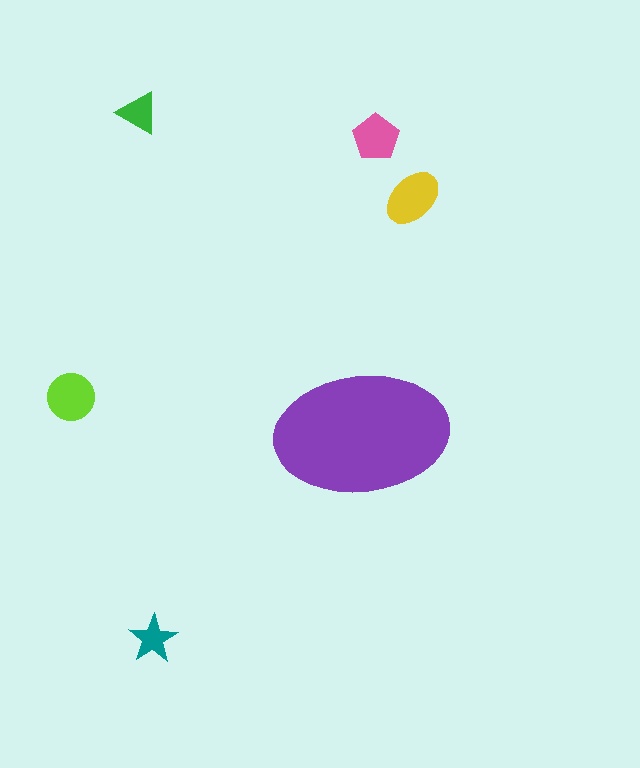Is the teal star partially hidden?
No, the teal star is fully visible.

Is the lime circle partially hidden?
No, the lime circle is fully visible.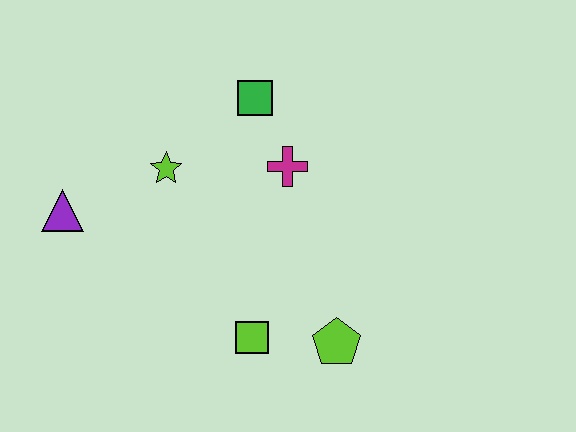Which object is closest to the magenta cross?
The green square is closest to the magenta cross.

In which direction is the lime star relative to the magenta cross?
The lime star is to the left of the magenta cross.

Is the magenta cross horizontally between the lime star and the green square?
No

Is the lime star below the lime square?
No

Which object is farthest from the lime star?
The lime pentagon is farthest from the lime star.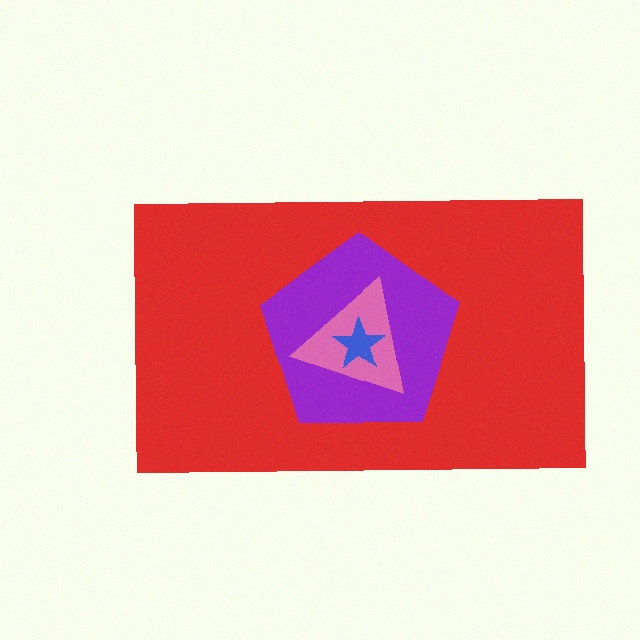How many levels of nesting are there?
4.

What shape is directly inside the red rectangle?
The purple pentagon.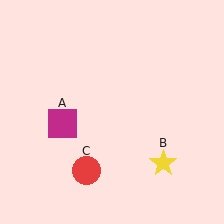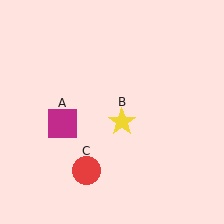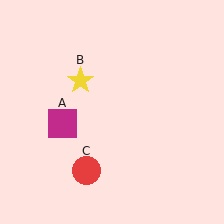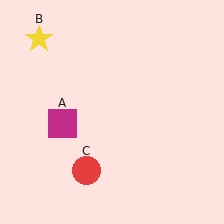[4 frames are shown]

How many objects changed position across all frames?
1 object changed position: yellow star (object B).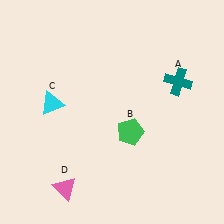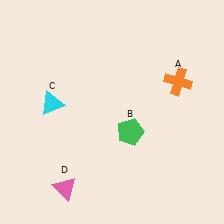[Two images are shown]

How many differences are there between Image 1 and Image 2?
There is 1 difference between the two images.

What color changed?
The cross (A) changed from teal in Image 1 to orange in Image 2.